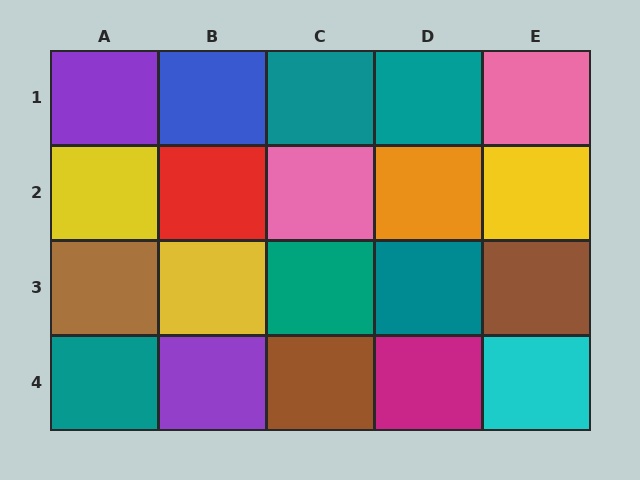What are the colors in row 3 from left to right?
Brown, yellow, teal, teal, brown.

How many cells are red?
1 cell is red.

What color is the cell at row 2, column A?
Yellow.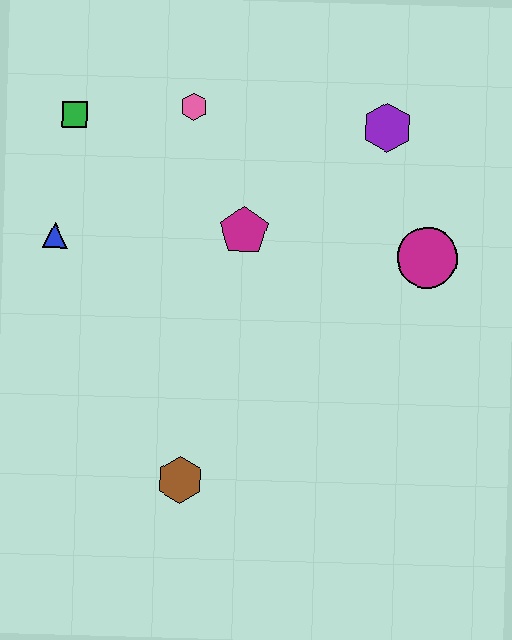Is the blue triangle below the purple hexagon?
Yes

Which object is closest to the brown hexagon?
The magenta pentagon is closest to the brown hexagon.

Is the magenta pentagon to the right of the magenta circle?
No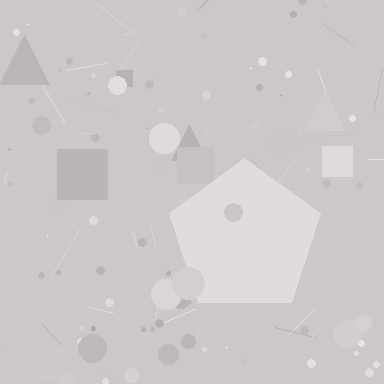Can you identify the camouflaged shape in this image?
The camouflaged shape is a pentagon.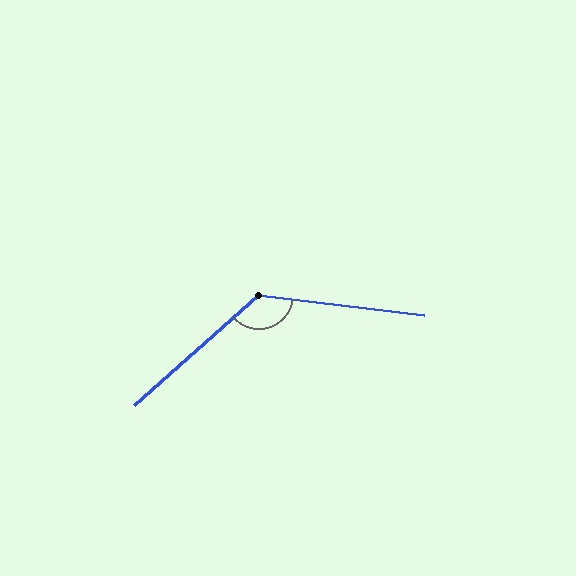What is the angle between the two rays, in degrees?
Approximately 132 degrees.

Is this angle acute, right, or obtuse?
It is obtuse.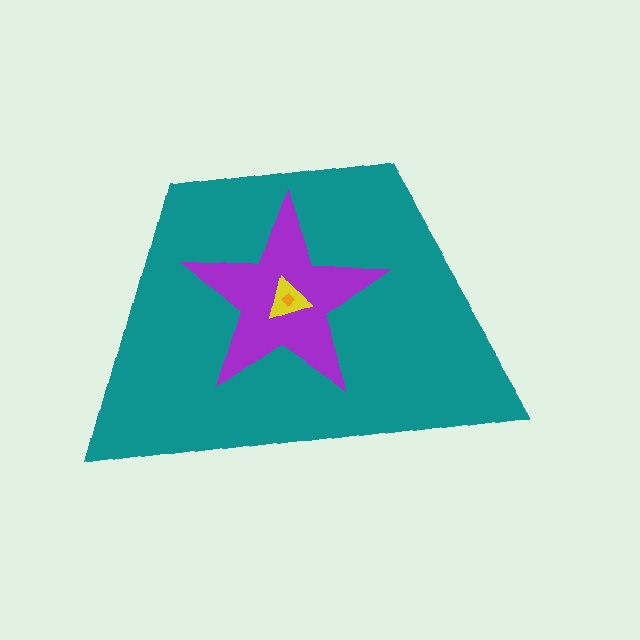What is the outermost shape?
The teal trapezoid.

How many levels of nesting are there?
4.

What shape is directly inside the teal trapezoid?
The purple star.